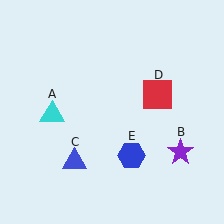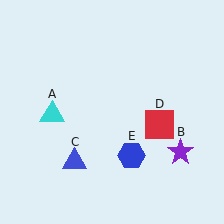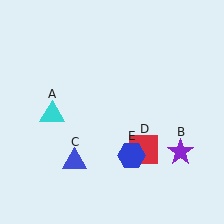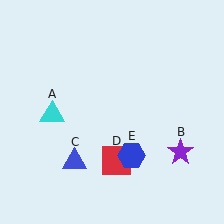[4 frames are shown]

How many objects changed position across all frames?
1 object changed position: red square (object D).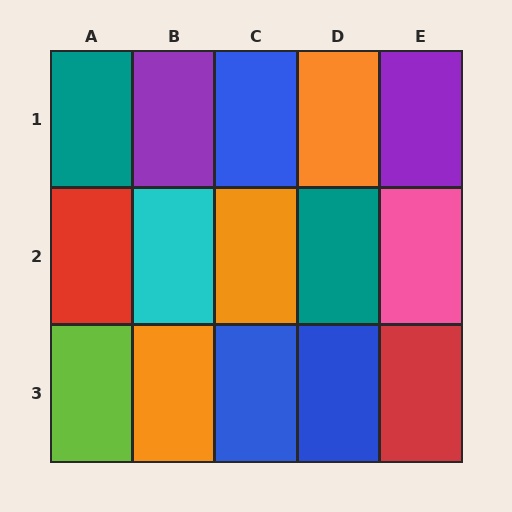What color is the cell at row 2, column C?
Orange.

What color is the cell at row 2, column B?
Cyan.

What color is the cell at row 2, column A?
Red.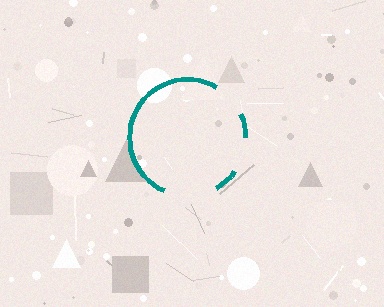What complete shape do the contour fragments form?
The contour fragments form a circle.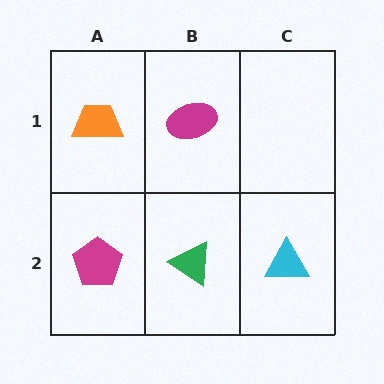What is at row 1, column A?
An orange trapezoid.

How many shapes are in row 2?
3 shapes.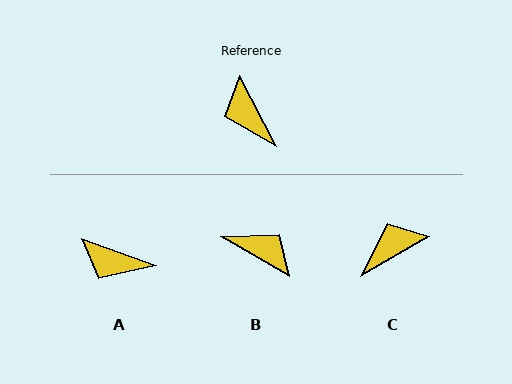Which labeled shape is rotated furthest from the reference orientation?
B, about 147 degrees away.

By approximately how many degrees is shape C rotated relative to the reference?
Approximately 88 degrees clockwise.